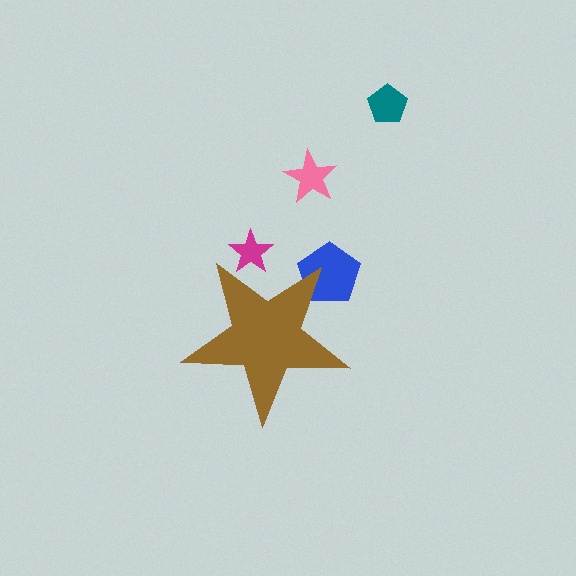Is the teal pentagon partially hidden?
No, the teal pentagon is fully visible.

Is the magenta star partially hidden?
Yes, the magenta star is partially hidden behind the brown star.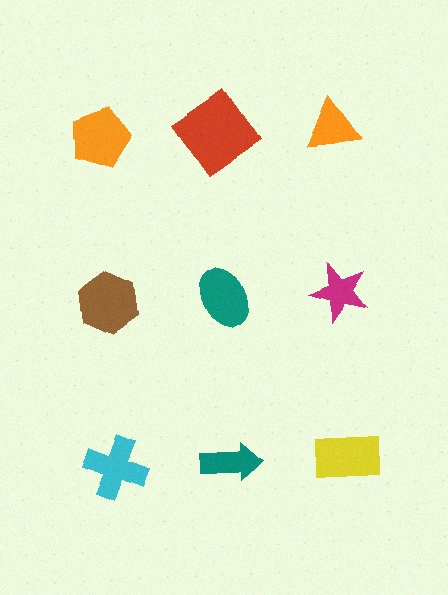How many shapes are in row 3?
3 shapes.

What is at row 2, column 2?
A teal ellipse.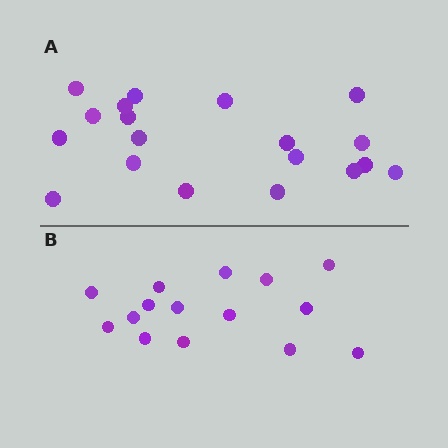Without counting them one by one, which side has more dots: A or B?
Region A (the top region) has more dots.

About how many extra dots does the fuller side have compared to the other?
Region A has about 4 more dots than region B.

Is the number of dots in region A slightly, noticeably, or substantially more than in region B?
Region A has noticeably more, but not dramatically so. The ratio is roughly 1.3 to 1.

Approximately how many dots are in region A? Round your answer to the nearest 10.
About 20 dots. (The exact count is 19, which rounds to 20.)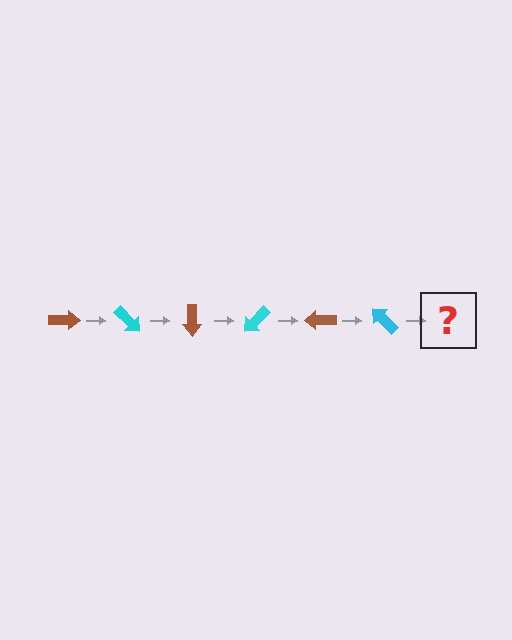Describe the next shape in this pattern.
It should be a brown arrow, rotated 270 degrees from the start.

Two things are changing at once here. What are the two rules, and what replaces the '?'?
The two rules are that it rotates 45 degrees each step and the color cycles through brown and cyan. The '?' should be a brown arrow, rotated 270 degrees from the start.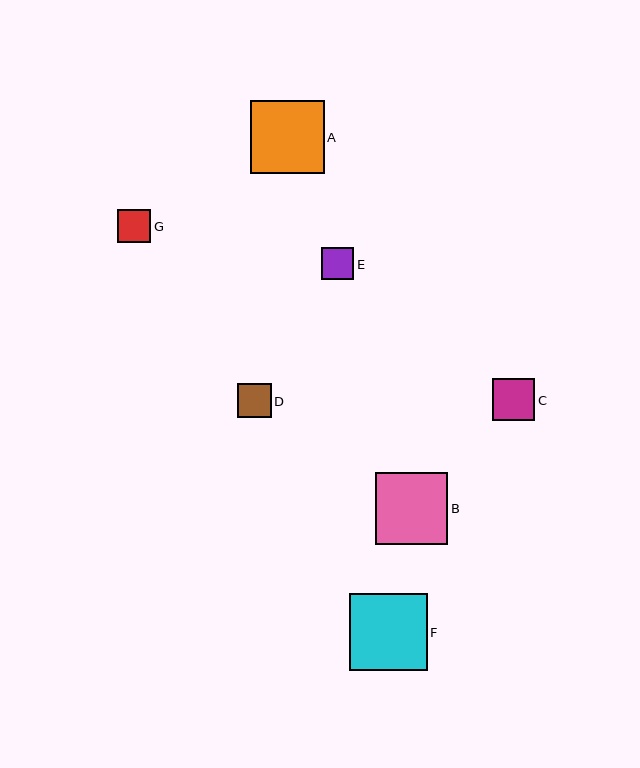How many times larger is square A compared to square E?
Square A is approximately 2.3 times the size of square E.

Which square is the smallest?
Square E is the smallest with a size of approximately 32 pixels.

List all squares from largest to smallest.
From largest to smallest: F, A, B, C, D, G, E.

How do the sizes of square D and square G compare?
Square D and square G are approximately the same size.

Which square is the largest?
Square F is the largest with a size of approximately 77 pixels.